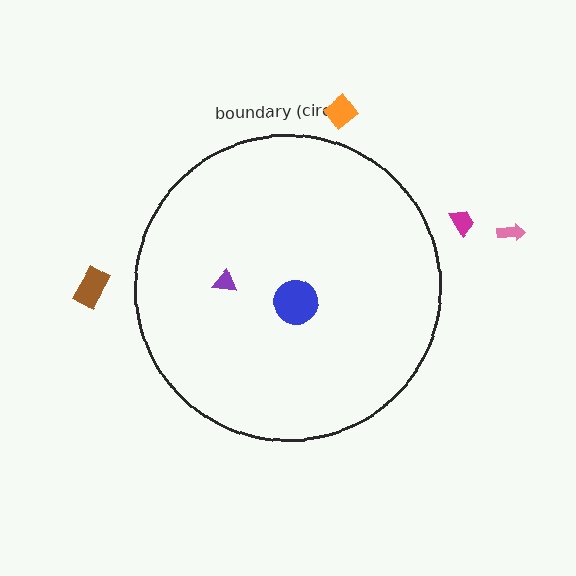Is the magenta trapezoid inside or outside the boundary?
Outside.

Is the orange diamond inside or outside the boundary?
Outside.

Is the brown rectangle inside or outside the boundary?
Outside.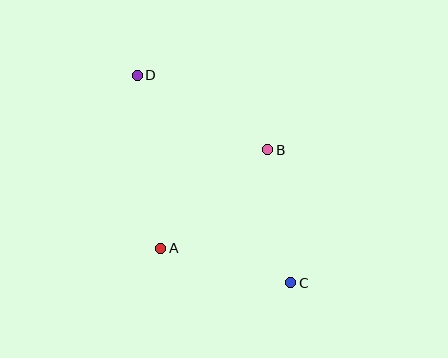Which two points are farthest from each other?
Points C and D are farthest from each other.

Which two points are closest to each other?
Points A and C are closest to each other.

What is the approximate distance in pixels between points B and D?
The distance between B and D is approximately 150 pixels.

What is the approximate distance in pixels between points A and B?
The distance between A and B is approximately 145 pixels.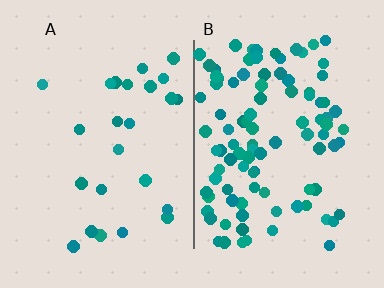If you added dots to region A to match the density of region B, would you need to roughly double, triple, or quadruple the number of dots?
Approximately quadruple.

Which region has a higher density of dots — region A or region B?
B (the right).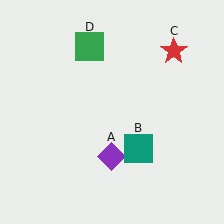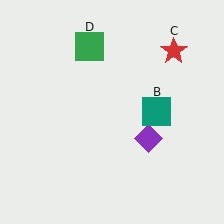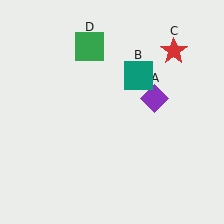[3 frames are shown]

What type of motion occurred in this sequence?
The purple diamond (object A), teal square (object B) rotated counterclockwise around the center of the scene.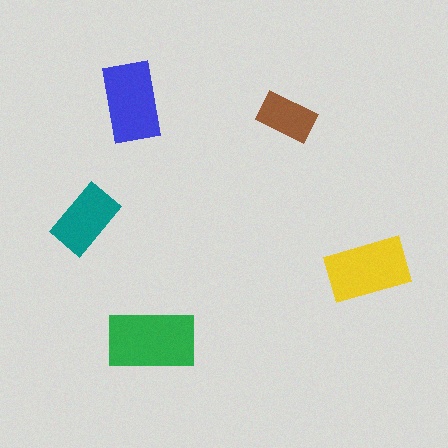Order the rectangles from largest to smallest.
the green one, the yellow one, the blue one, the teal one, the brown one.